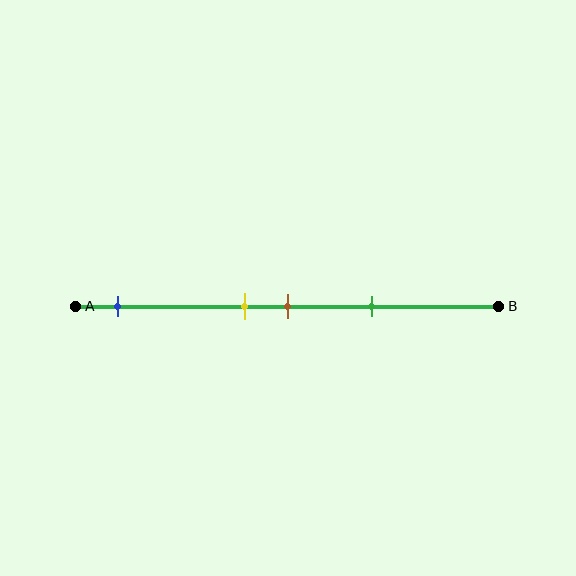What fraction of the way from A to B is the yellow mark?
The yellow mark is approximately 40% (0.4) of the way from A to B.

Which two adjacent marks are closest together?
The yellow and brown marks are the closest adjacent pair.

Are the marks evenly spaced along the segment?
No, the marks are not evenly spaced.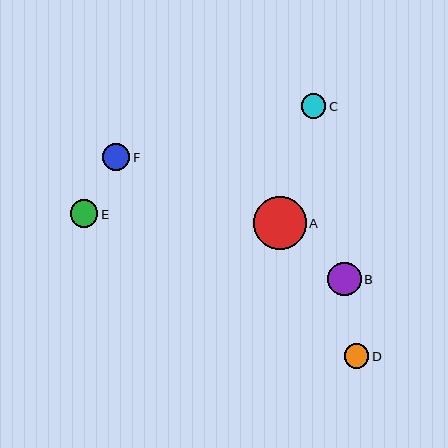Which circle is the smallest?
Circle C is the smallest with a size of approximately 25 pixels.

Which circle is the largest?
Circle A is the largest with a size of approximately 52 pixels.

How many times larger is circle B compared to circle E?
Circle B is approximately 1.2 times the size of circle E.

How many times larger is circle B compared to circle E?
Circle B is approximately 1.2 times the size of circle E.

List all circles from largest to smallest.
From largest to smallest: A, B, E, F, D, C.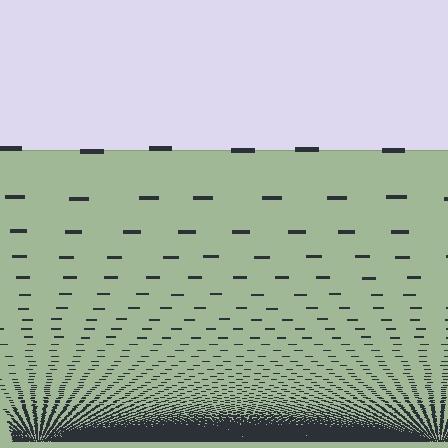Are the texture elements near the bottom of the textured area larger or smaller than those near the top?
Smaller. The gradient is inverted — elements near the bottom are smaller and denser.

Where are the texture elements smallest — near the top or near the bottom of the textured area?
Near the bottom.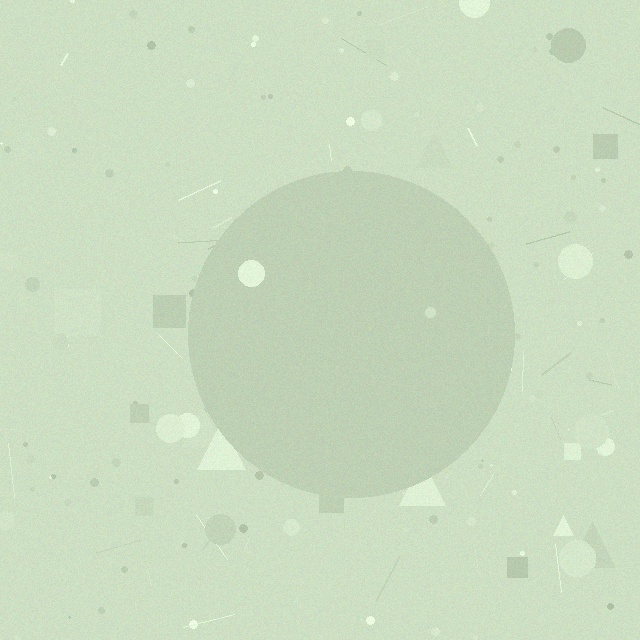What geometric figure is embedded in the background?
A circle is embedded in the background.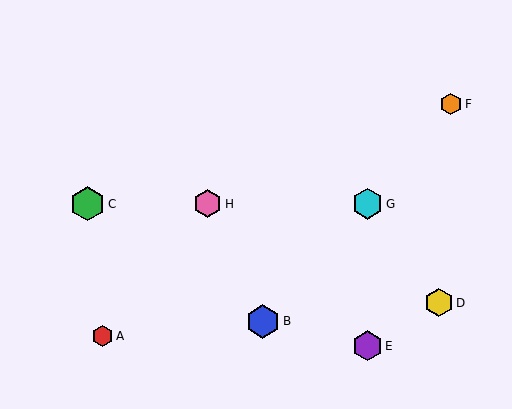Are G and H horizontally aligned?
Yes, both are at y≈204.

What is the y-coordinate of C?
Object C is at y≈204.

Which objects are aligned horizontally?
Objects C, G, H are aligned horizontally.